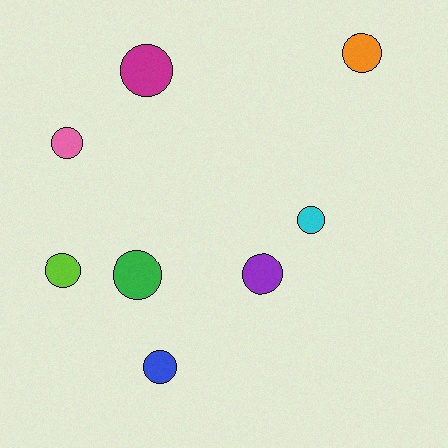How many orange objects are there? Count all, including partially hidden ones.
There is 1 orange object.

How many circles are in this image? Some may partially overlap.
There are 8 circles.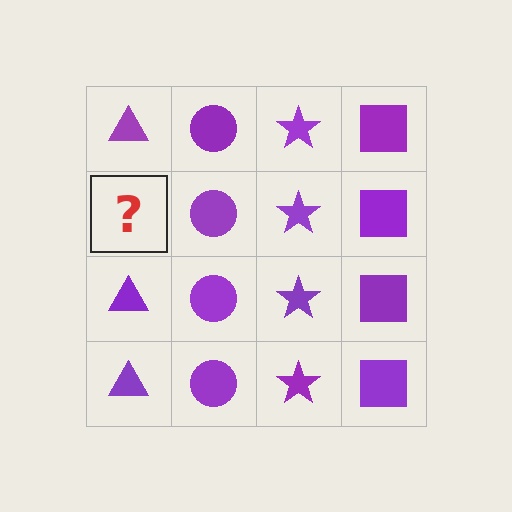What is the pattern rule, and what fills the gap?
The rule is that each column has a consistent shape. The gap should be filled with a purple triangle.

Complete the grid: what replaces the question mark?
The question mark should be replaced with a purple triangle.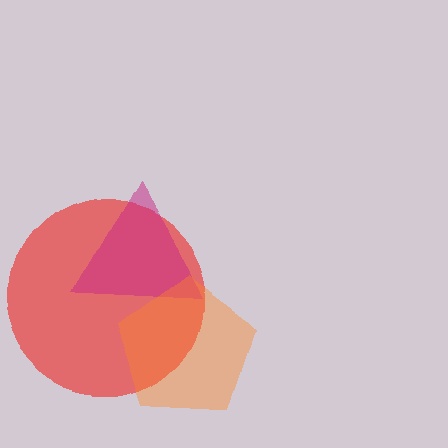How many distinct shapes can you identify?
There are 3 distinct shapes: a red circle, a magenta triangle, an orange pentagon.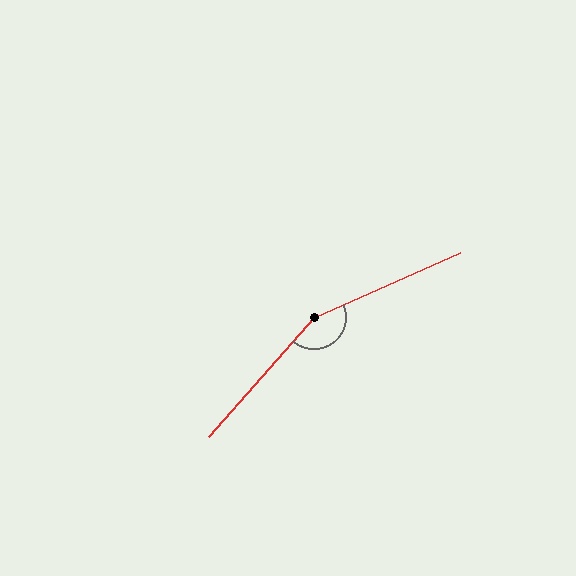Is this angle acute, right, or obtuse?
It is obtuse.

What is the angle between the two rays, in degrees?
Approximately 155 degrees.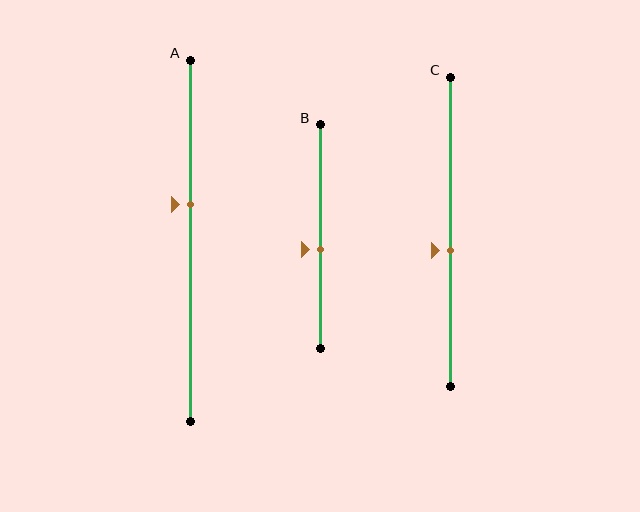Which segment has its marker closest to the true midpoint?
Segment B has its marker closest to the true midpoint.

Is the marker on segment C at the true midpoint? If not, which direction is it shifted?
No, the marker on segment C is shifted downward by about 6% of the segment length.